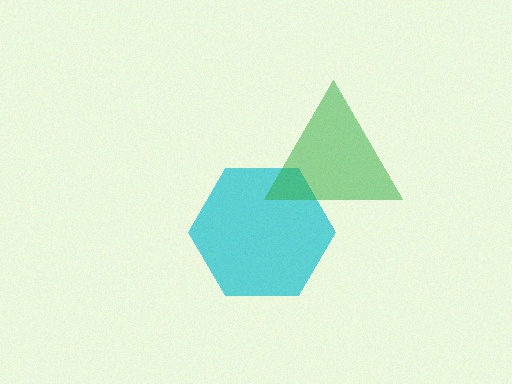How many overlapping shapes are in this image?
There are 2 overlapping shapes in the image.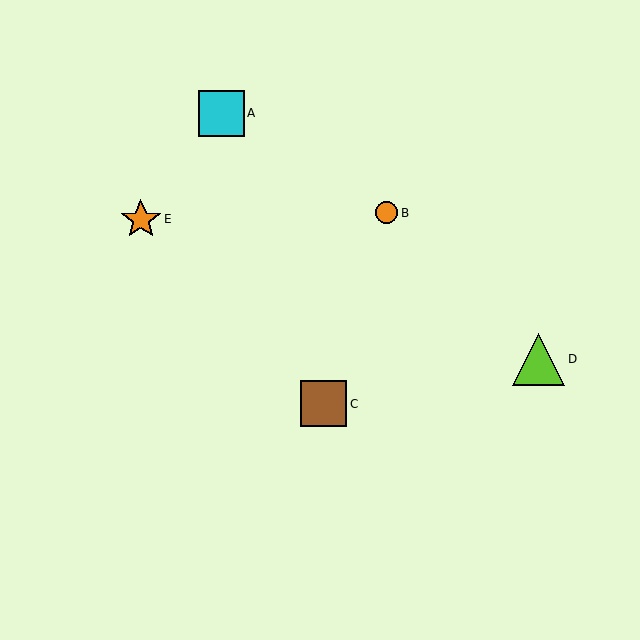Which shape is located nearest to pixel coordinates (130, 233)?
The orange star (labeled E) at (141, 219) is nearest to that location.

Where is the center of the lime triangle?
The center of the lime triangle is at (539, 359).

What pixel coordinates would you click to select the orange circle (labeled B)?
Click at (387, 213) to select the orange circle B.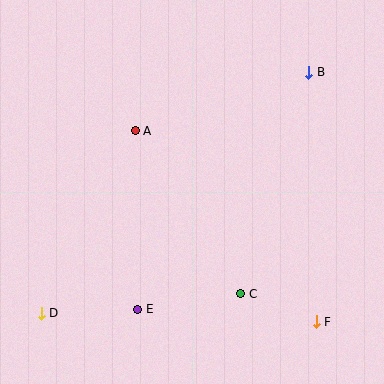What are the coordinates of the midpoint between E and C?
The midpoint between E and C is at (189, 302).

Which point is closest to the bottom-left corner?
Point D is closest to the bottom-left corner.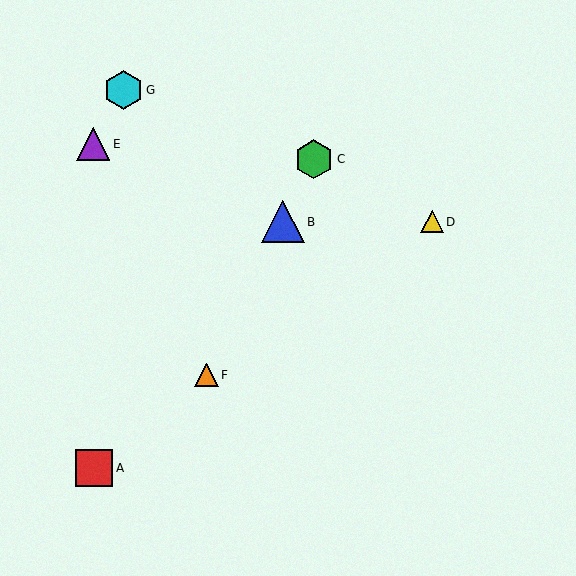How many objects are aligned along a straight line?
3 objects (B, C, F) are aligned along a straight line.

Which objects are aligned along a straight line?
Objects B, C, F are aligned along a straight line.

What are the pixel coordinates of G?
Object G is at (124, 90).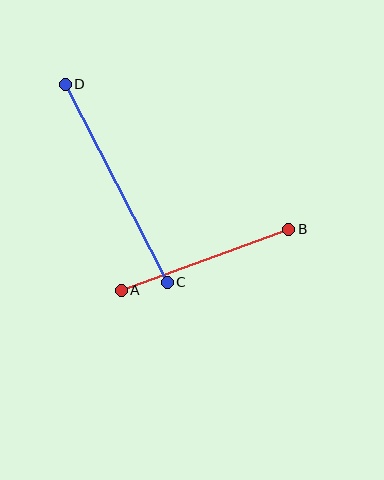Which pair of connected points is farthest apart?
Points C and D are farthest apart.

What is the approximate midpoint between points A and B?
The midpoint is at approximately (205, 260) pixels.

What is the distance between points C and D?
The distance is approximately 222 pixels.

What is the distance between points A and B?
The distance is approximately 178 pixels.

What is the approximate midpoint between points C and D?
The midpoint is at approximately (116, 183) pixels.